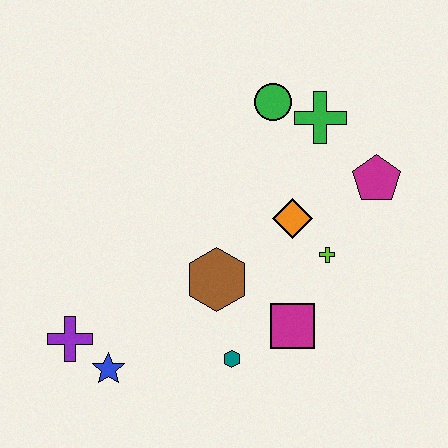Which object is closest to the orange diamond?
The lime cross is closest to the orange diamond.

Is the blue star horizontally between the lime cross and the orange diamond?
No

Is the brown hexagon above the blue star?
Yes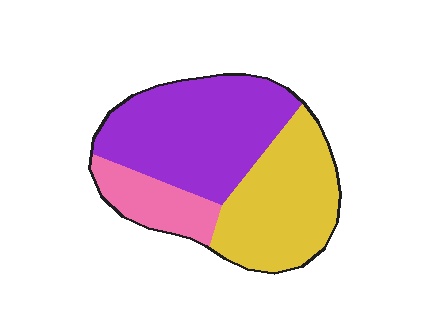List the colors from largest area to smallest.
From largest to smallest: purple, yellow, pink.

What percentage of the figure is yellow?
Yellow takes up about three eighths (3/8) of the figure.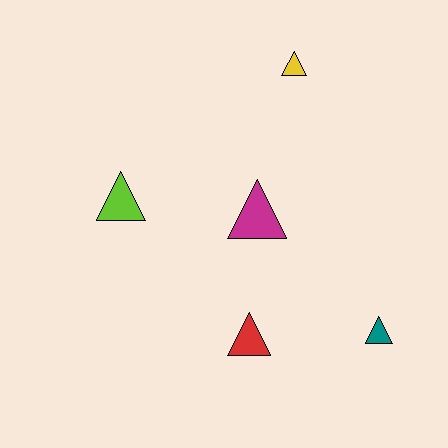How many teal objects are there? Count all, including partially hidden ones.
There is 1 teal object.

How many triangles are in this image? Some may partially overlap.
There are 5 triangles.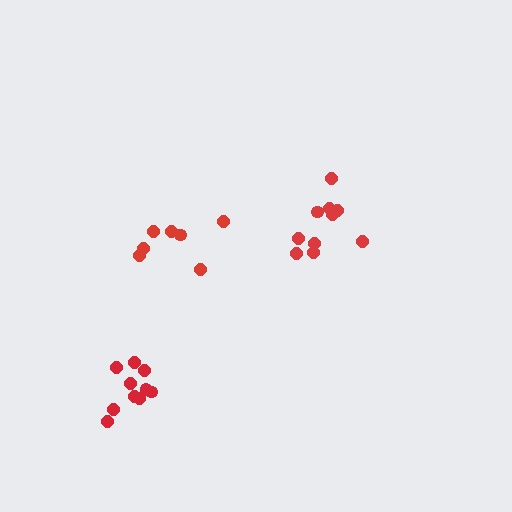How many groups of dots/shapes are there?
There are 3 groups.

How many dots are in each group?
Group 1: 7 dots, Group 2: 10 dots, Group 3: 10 dots (27 total).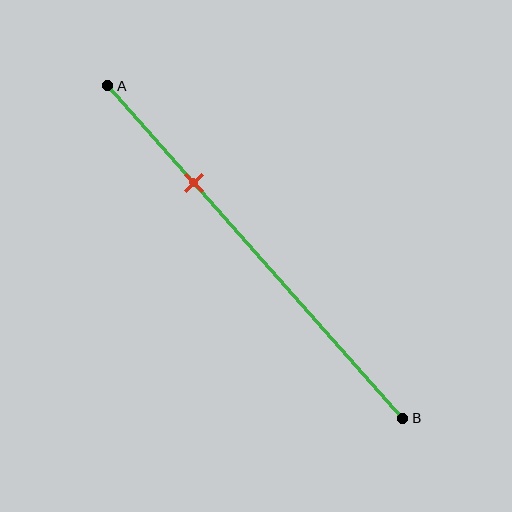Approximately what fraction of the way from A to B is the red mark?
The red mark is approximately 30% of the way from A to B.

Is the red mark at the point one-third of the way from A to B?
No, the mark is at about 30% from A, not at the 33% one-third point.